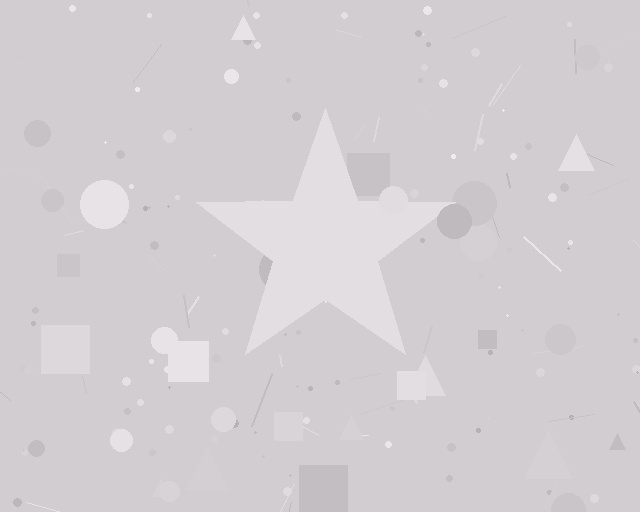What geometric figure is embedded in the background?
A star is embedded in the background.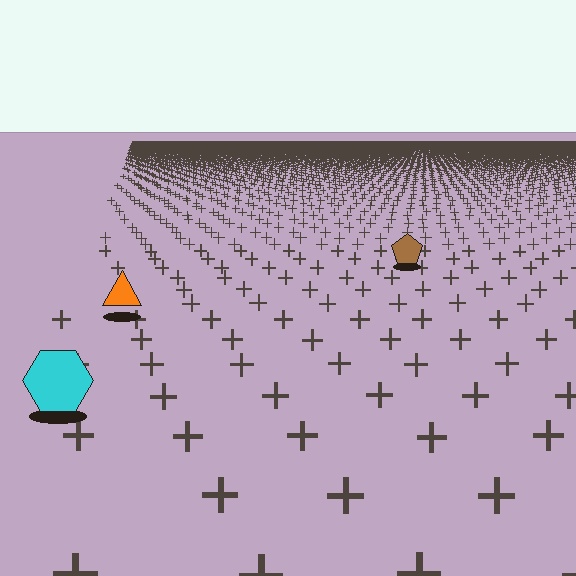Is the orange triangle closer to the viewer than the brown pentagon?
Yes. The orange triangle is closer — you can tell from the texture gradient: the ground texture is coarser near it.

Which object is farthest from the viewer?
The brown pentagon is farthest from the viewer. It appears smaller and the ground texture around it is denser.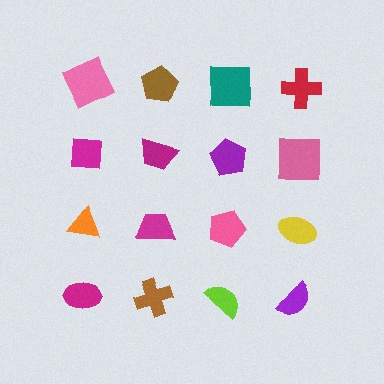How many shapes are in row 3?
4 shapes.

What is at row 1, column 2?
A brown pentagon.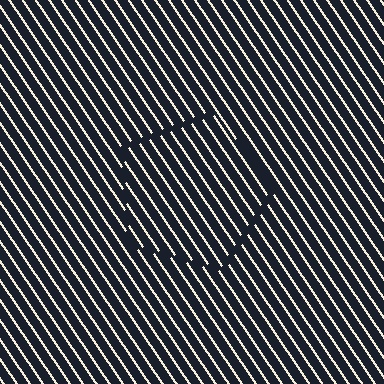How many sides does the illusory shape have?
5 sides — the line-ends trace a pentagon.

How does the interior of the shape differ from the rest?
The interior of the shape contains the same grating, shifted by half a period — the contour is defined by the phase discontinuity where line-ends from the inner and outer gratings abut.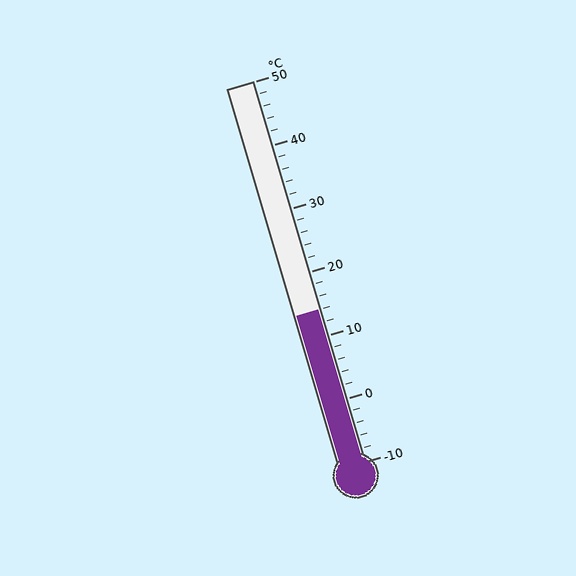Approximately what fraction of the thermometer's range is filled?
The thermometer is filled to approximately 40% of its range.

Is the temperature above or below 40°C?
The temperature is below 40°C.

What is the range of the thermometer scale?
The thermometer scale ranges from -10°C to 50°C.